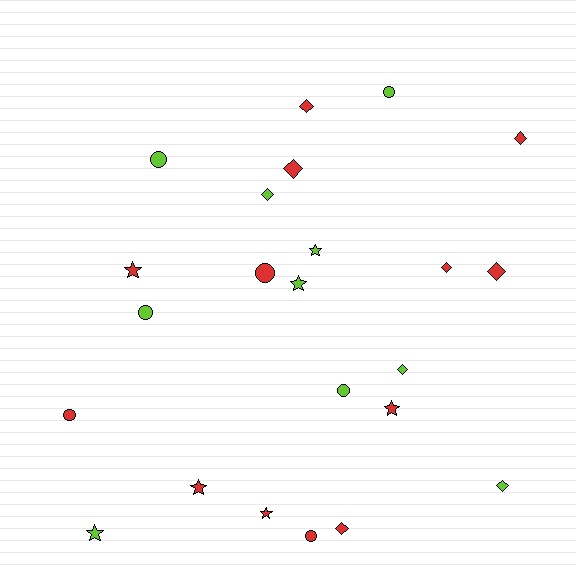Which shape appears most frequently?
Diamond, with 9 objects.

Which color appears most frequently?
Red, with 13 objects.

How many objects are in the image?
There are 23 objects.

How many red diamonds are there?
There are 6 red diamonds.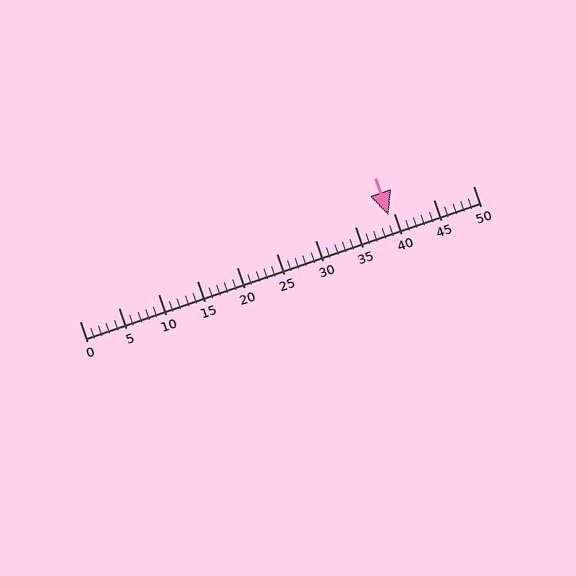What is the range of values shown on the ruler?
The ruler shows values from 0 to 50.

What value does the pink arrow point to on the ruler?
The pink arrow points to approximately 39.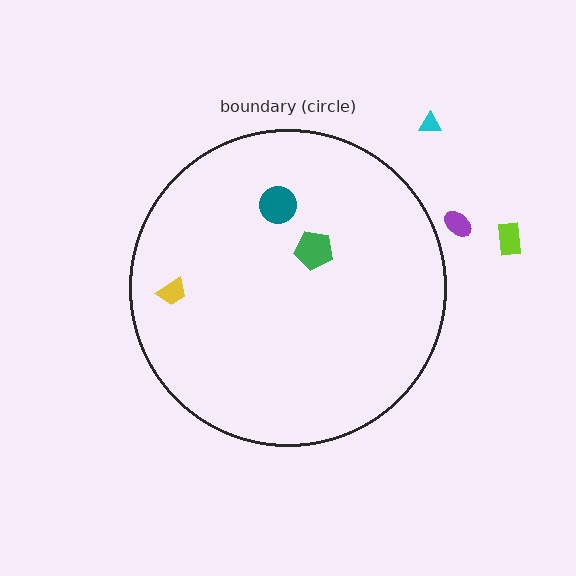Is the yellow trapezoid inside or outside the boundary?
Inside.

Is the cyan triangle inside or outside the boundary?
Outside.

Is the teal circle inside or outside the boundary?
Inside.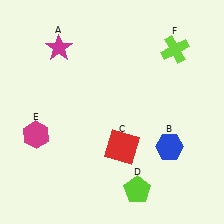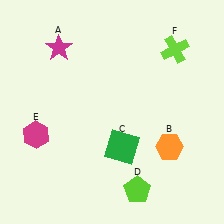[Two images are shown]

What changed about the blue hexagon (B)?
In Image 1, B is blue. In Image 2, it changed to orange.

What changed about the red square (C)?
In Image 1, C is red. In Image 2, it changed to green.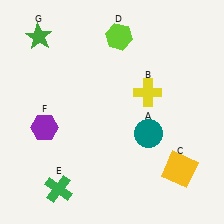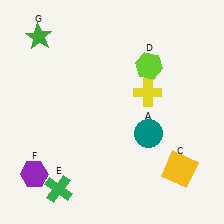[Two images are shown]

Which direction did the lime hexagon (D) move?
The lime hexagon (D) moved right.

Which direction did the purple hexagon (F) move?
The purple hexagon (F) moved down.